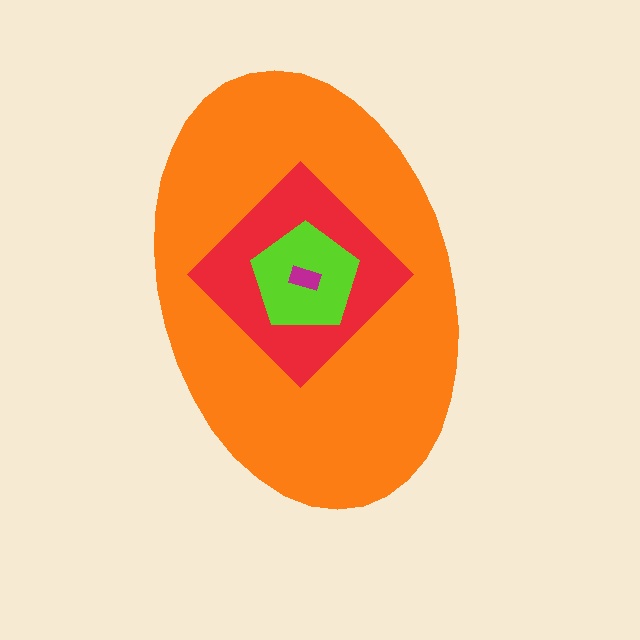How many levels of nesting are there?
4.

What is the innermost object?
The magenta rectangle.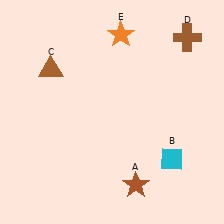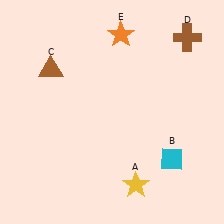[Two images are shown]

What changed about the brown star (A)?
In Image 1, A is brown. In Image 2, it changed to yellow.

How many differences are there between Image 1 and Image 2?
There is 1 difference between the two images.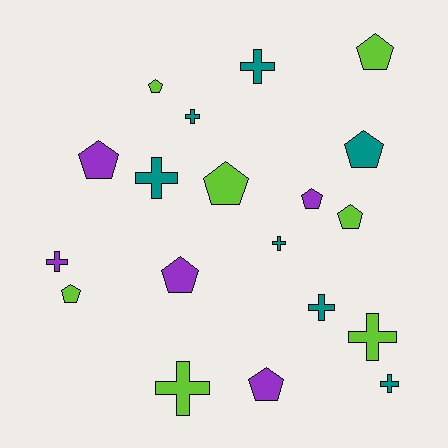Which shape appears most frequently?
Pentagon, with 10 objects.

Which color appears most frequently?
Teal, with 7 objects.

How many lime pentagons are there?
There are 5 lime pentagons.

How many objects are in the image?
There are 19 objects.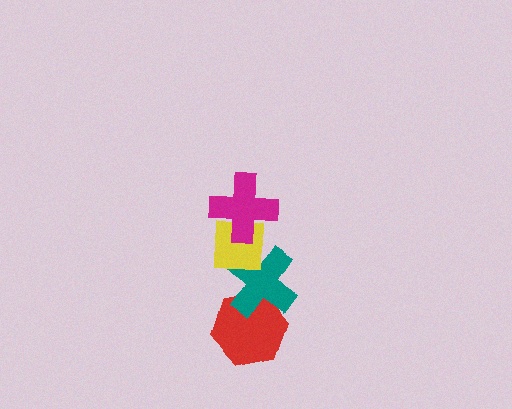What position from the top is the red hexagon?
The red hexagon is 4th from the top.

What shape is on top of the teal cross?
The yellow square is on top of the teal cross.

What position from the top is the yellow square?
The yellow square is 2nd from the top.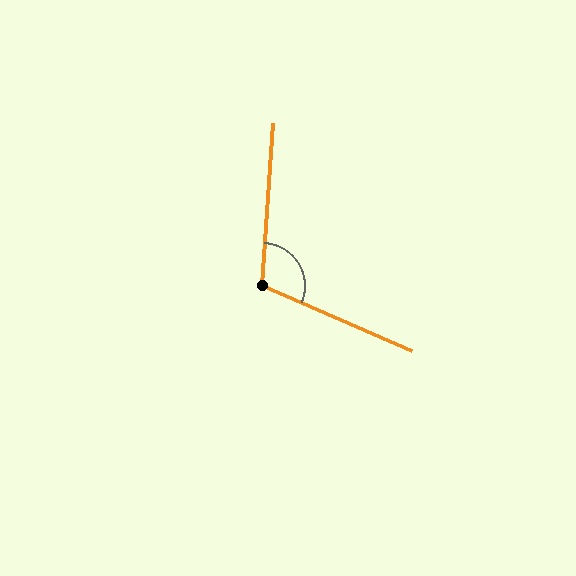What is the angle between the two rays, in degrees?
Approximately 109 degrees.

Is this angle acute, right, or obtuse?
It is obtuse.